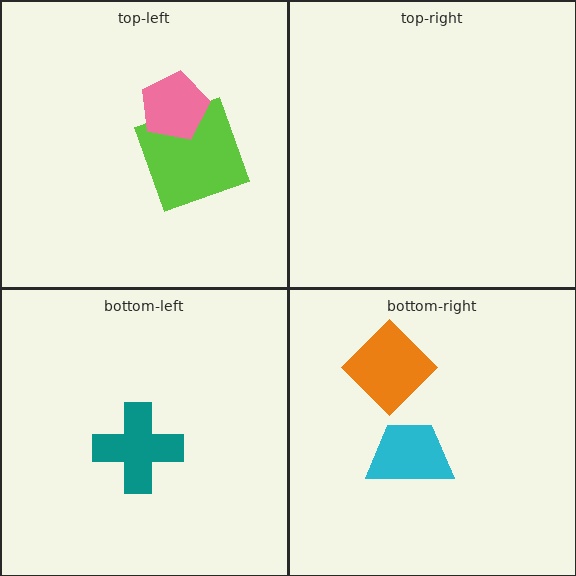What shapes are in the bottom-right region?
The orange diamond, the cyan trapezoid.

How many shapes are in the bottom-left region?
1.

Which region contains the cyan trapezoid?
The bottom-right region.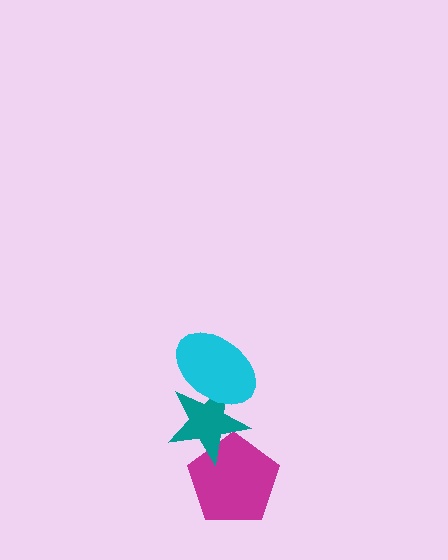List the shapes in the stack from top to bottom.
From top to bottom: the cyan ellipse, the teal star, the magenta pentagon.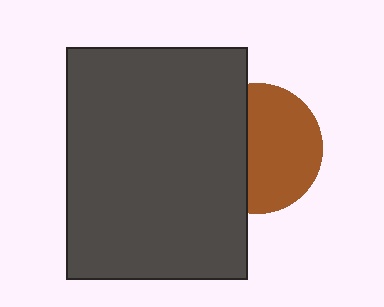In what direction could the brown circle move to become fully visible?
The brown circle could move right. That would shift it out from behind the dark gray rectangle entirely.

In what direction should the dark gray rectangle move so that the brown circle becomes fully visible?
The dark gray rectangle should move left. That is the shortest direction to clear the overlap and leave the brown circle fully visible.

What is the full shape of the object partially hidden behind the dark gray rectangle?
The partially hidden object is a brown circle.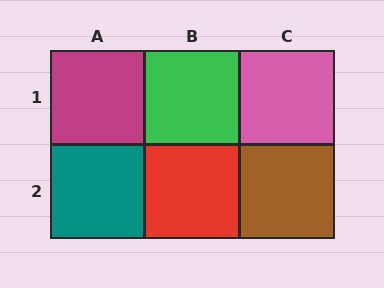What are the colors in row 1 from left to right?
Magenta, green, pink.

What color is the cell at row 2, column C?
Brown.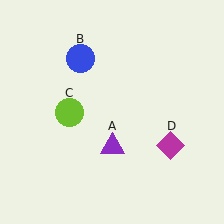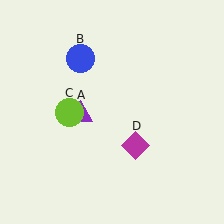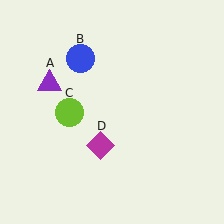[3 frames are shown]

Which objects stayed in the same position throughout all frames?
Blue circle (object B) and lime circle (object C) remained stationary.